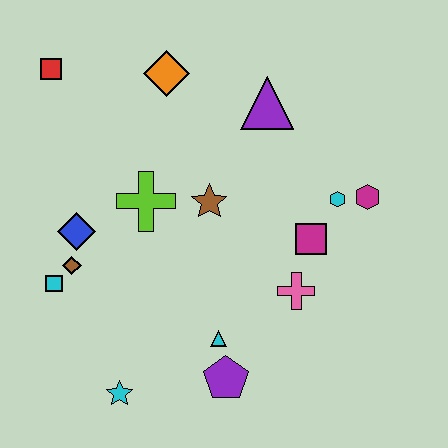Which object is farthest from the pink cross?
The red square is farthest from the pink cross.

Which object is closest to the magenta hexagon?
The cyan hexagon is closest to the magenta hexagon.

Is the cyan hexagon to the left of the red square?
No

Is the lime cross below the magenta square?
No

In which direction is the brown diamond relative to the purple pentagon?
The brown diamond is to the left of the purple pentagon.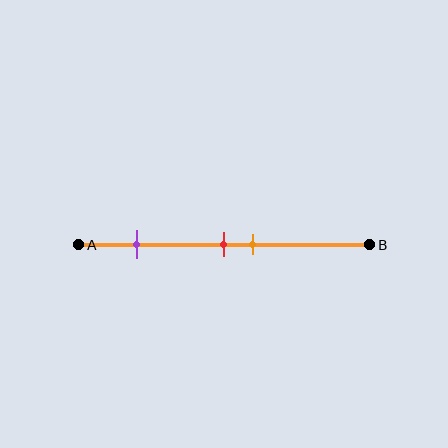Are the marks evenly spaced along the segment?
No, the marks are not evenly spaced.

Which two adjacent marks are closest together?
The red and orange marks are the closest adjacent pair.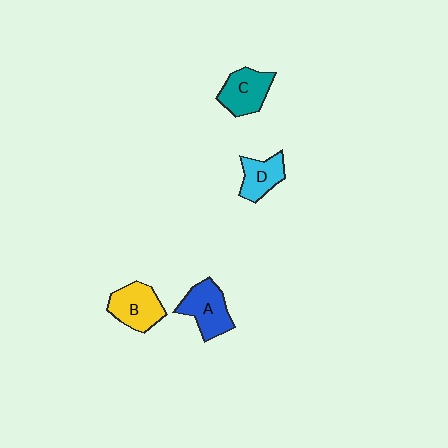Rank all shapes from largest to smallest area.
From largest to smallest: A (blue), B (yellow), C (teal), D (cyan).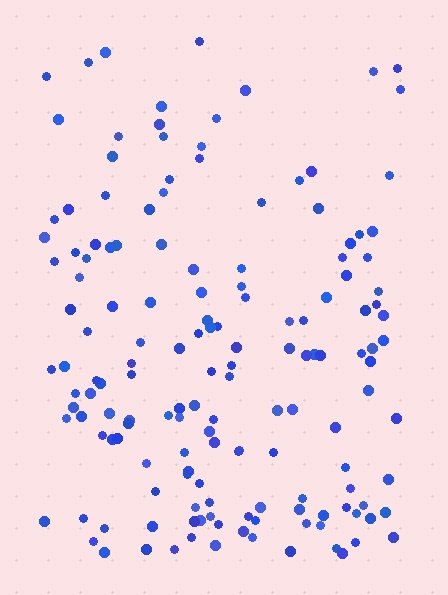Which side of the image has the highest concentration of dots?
The bottom.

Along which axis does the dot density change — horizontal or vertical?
Vertical.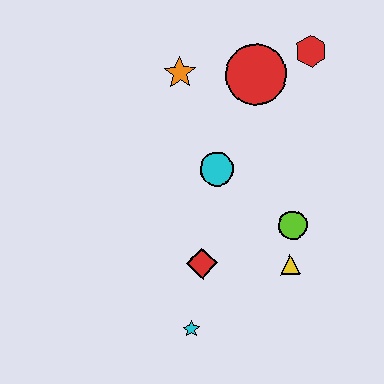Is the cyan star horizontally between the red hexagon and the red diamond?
No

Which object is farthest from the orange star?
The cyan star is farthest from the orange star.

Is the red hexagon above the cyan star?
Yes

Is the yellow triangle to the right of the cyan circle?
Yes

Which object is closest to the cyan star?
The red diamond is closest to the cyan star.